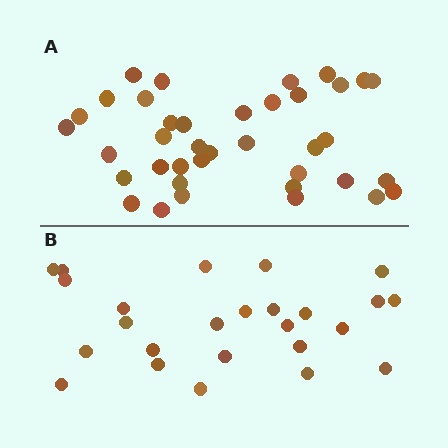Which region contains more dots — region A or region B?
Region A (the top region) has more dots.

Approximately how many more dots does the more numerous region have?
Region A has approximately 15 more dots than region B.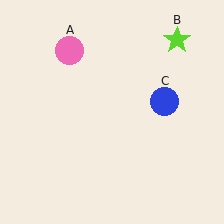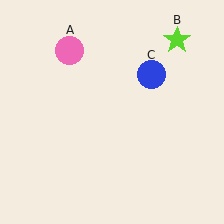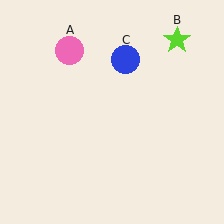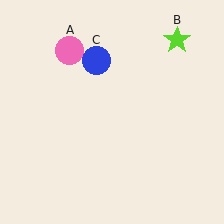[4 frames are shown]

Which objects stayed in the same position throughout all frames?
Pink circle (object A) and lime star (object B) remained stationary.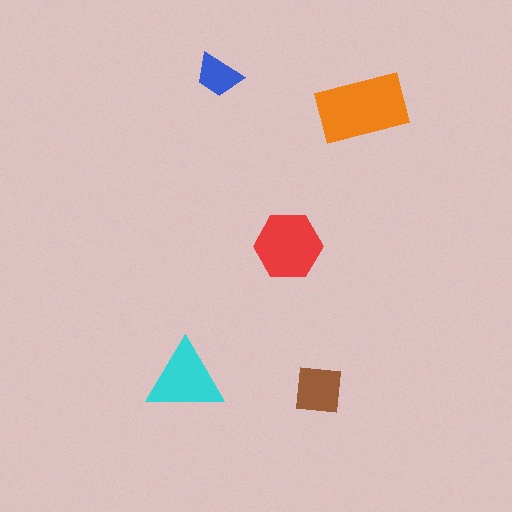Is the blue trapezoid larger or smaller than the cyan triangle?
Smaller.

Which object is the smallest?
The blue trapezoid.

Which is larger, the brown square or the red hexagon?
The red hexagon.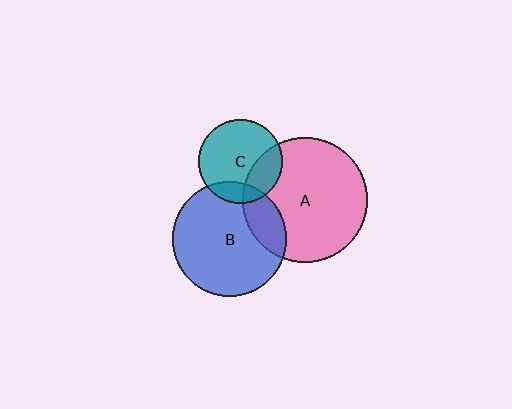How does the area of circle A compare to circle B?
Approximately 1.2 times.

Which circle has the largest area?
Circle A (pink).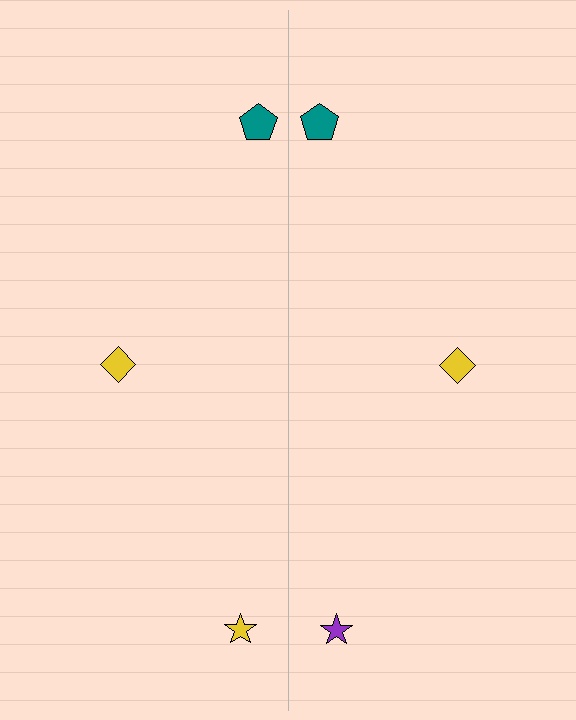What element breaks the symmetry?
The purple star on the right side breaks the symmetry — its mirror counterpart is yellow.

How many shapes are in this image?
There are 6 shapes in this image.